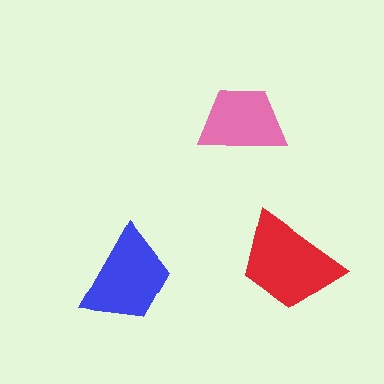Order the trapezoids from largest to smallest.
the red one, the blue one, the pink one.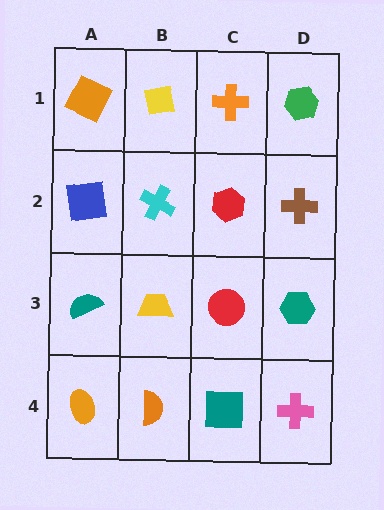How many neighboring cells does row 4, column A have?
2.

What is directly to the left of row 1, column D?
An orange cross.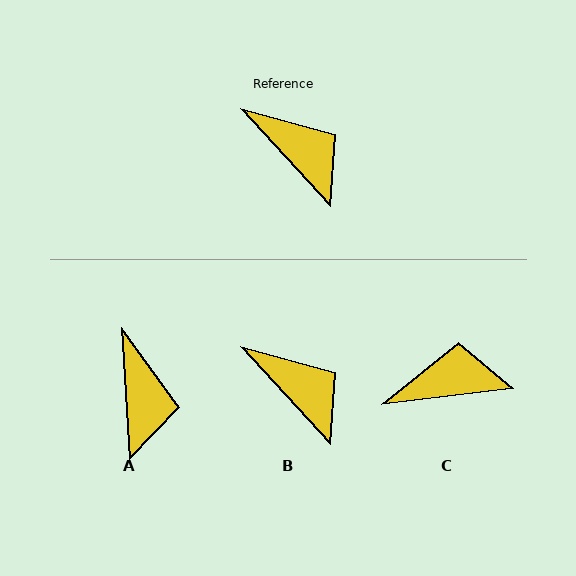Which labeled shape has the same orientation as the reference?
B.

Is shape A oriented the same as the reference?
No, it is off by about 39 degrees.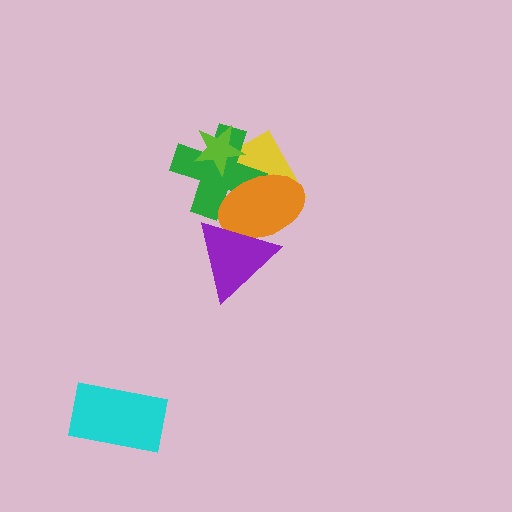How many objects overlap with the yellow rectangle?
3 objects overlap with the yellow rectangle.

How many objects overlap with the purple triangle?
1 object overlaps with the purple triangle.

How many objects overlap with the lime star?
2 objects overlap with the lime star.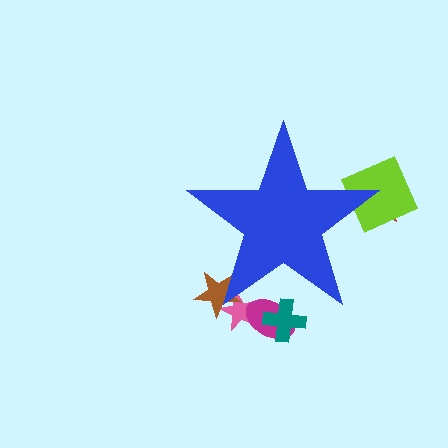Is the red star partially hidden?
Yes, the red star is partially hidden behind the blue star.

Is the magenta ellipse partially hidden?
Yes, the magenta ellipse is partially hidden behind the blue star.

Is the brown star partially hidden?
Yes, the brown star is partially hidden behind the blue star.